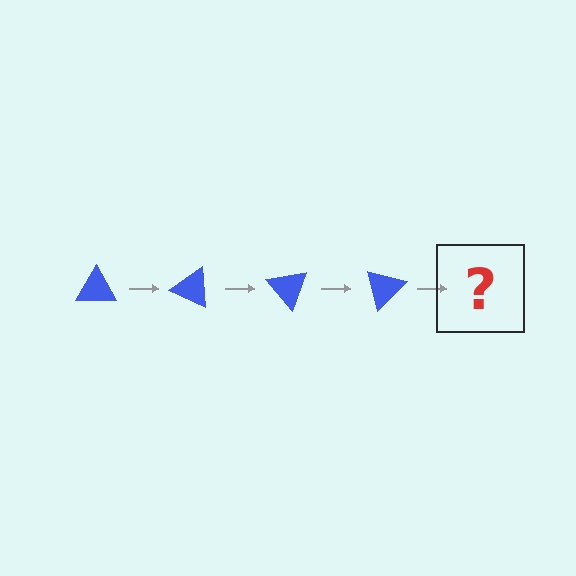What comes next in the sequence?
The next element should be a blue triangle rotated 100 degrees.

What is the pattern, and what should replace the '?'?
The pattern is that the triangle rotates 25 degrees each step. The '?' should be a blue triangle rotated 100 degrees.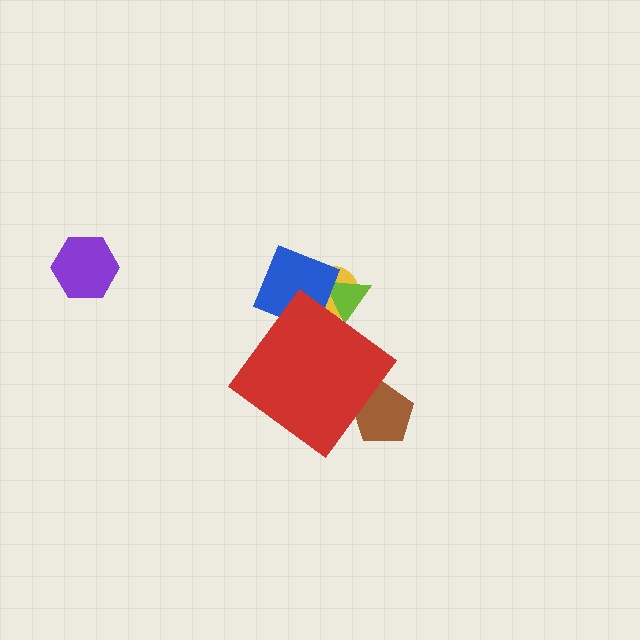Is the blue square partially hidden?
Yes, the blue square is partially hidden behind the red diamond.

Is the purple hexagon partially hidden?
No, the purple hexagon is fully visible.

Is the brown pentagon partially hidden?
Yes, the brown pentagon is partially hidden behind the red diamond.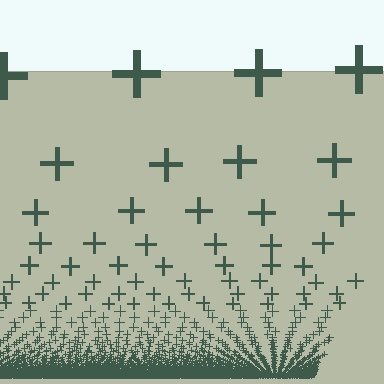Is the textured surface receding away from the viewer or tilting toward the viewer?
The surface appears to tilt toward the viewer. Texture elements get larger and sparser toward the top.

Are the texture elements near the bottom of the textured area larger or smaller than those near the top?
Smaller. The gradient is inverted — elements near the bottom are smaller and denser.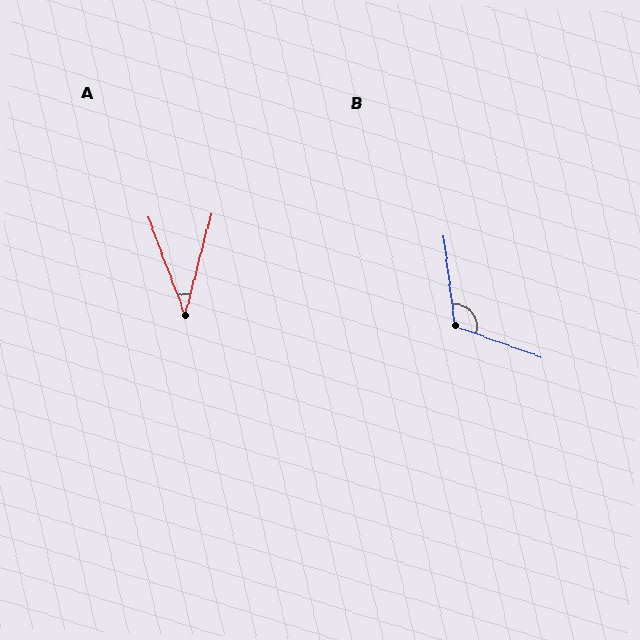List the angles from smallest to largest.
A (35°), B (117°).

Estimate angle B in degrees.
Approximately 117 degrees.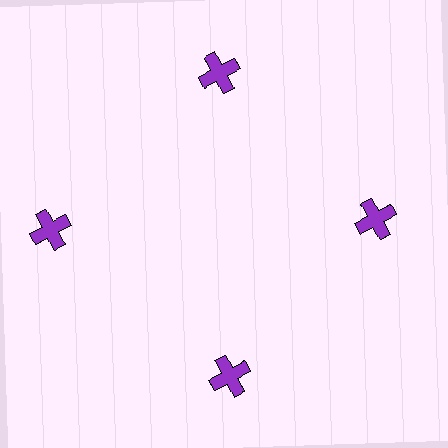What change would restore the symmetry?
The symmetry would be restored by moving it inward, back onto the ring so that all 4 crosses sit at equal angles and equal distance from the center.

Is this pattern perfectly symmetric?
No. The 4 purple crosses are arranged in a ring, but one element near the 9 o'clock position is pushed outward from the center, breaking the 4-fold rotational symmetry.